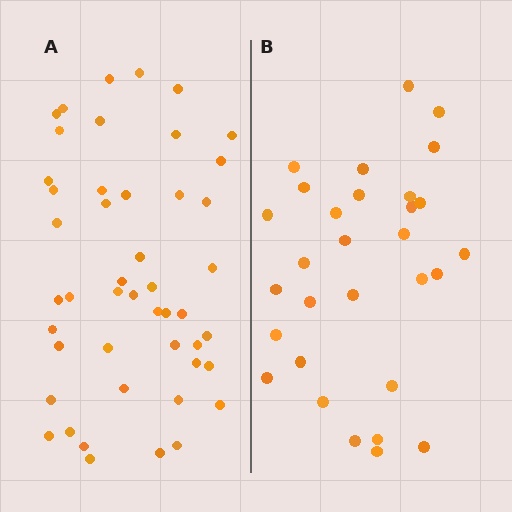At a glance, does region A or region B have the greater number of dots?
Region A (the left region) has more dots.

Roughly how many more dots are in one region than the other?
Region A has approximately 15 more dots than region B.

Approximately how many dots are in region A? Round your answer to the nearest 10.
About 50 dots. (The exact count is 47, which rounds to 50.)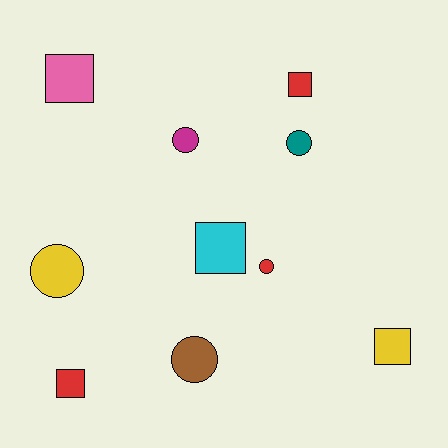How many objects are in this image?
There are 10 objects.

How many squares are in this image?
There are 5 squares.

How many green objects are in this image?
There are no green objects.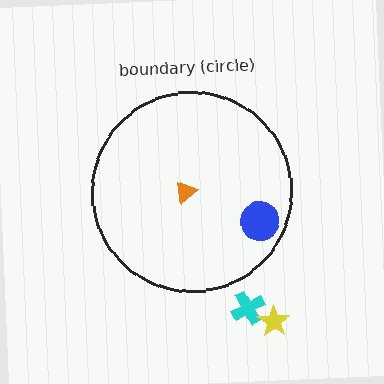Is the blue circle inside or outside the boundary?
Inside.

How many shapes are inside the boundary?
2 inside, 2 outside.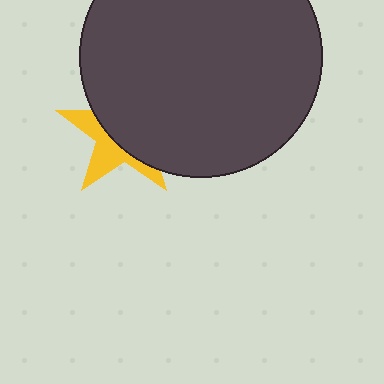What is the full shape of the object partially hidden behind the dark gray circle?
The partially hidden object is a yellow star.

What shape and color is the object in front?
The object in front is a dark gray circle.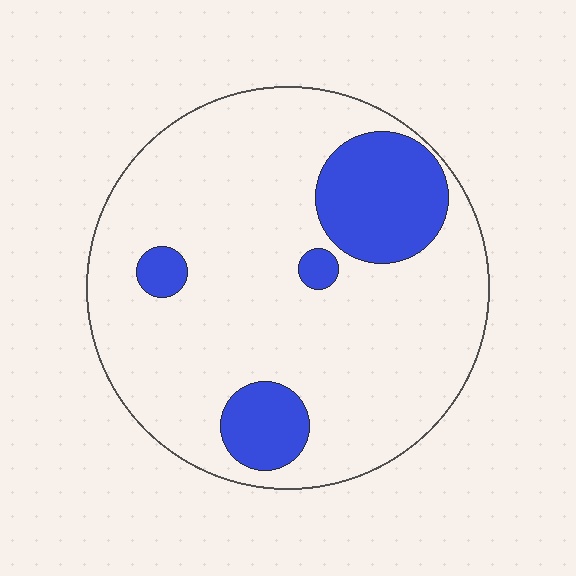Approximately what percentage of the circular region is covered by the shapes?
Approximately 20%.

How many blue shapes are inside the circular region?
4.